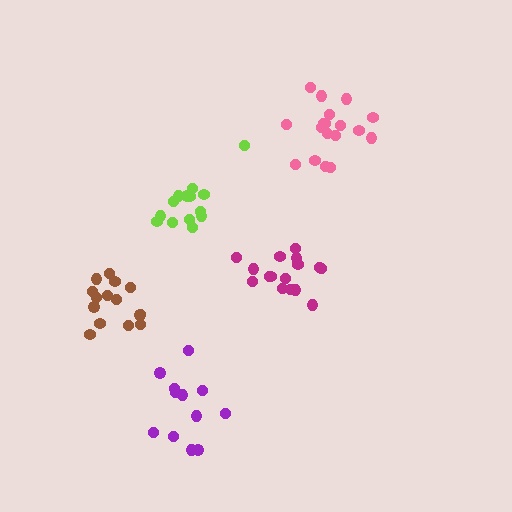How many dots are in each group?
Group 1: 14 dots, Group 2: 18 dots, Group 3: 16 dots, Group 4: 12 dots, Group 5: 15 dots (75 total).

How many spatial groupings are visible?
There are 5 spatial groupings.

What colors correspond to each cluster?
The clusters are colored: lime, pink, magenta, purple, brown.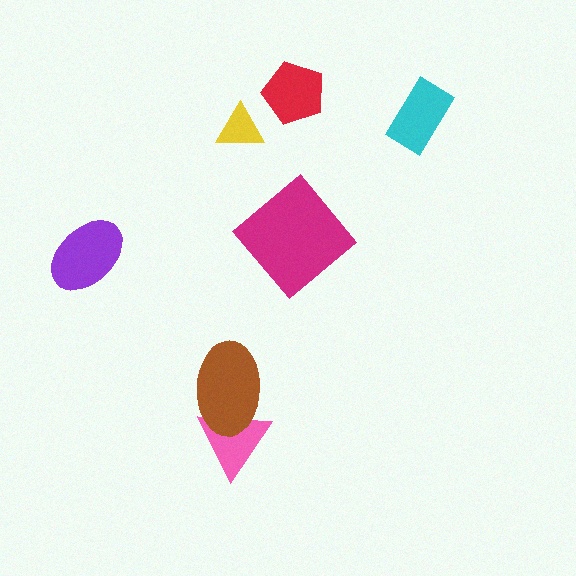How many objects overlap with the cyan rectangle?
0 objects overlap with the cyan rectangle.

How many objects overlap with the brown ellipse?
1 object overlaps with the brown ellipse.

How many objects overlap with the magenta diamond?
0 objects overlap with the magenta diamond.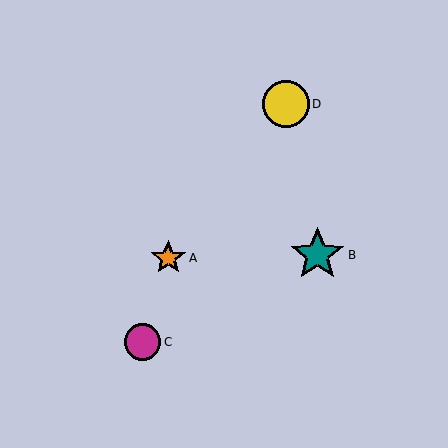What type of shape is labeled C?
Shape C is a magenta circle.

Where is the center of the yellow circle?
The center of the yellow circle is at (286, 104).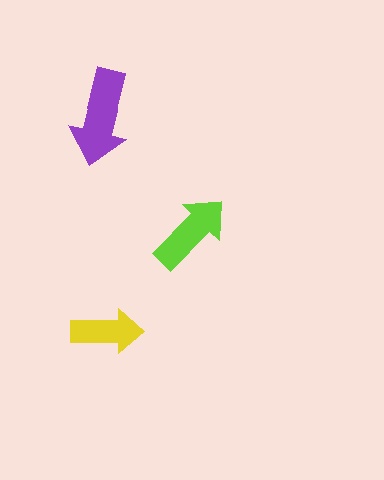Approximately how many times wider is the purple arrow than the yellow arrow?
About 1.5 times wider.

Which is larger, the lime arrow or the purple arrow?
The purple one.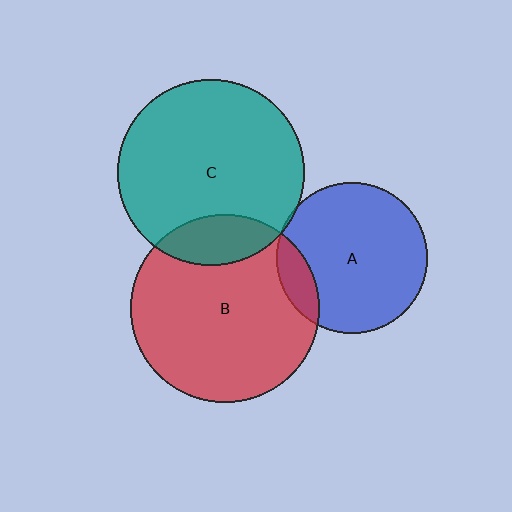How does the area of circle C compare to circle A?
Approximately 1.5 times.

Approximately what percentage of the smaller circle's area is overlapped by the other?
Approximately 15%.